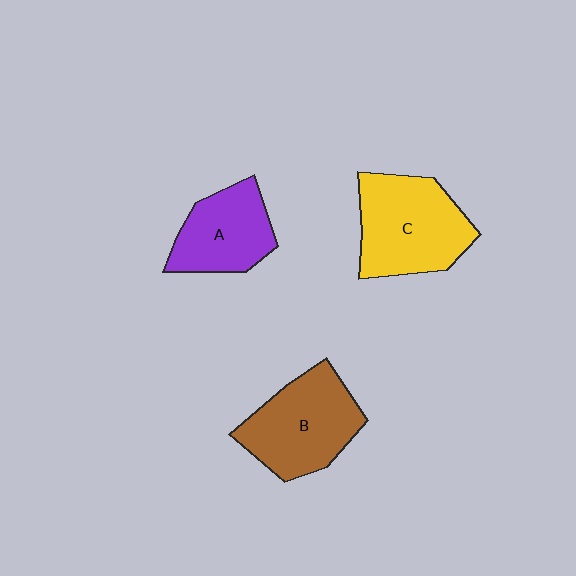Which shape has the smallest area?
Shape A (purple).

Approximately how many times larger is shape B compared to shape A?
Approximately 1.3 times.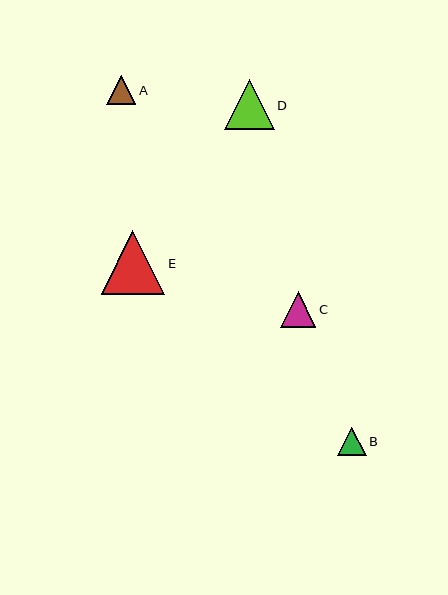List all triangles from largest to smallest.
From largest to smallest: E, D, C, A, B.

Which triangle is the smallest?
Triangle B is the smallest with a size of approximately 28 pixels.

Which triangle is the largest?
Triangle E is the largest with a size of approximately 63 pixels.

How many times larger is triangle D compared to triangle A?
Triangle D is approximately 1.7 times the size of triangle A.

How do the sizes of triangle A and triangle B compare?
Triangle A and triangle B are approximately the same size.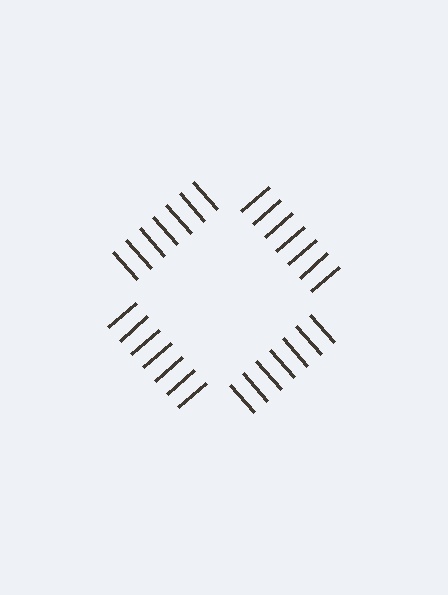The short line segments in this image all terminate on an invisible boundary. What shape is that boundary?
An illusory square — the line segments terminate on its edges but no continuous stroke is drawn.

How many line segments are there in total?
28 — 7 along each of the 4 edges.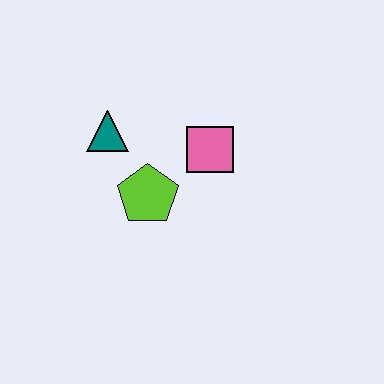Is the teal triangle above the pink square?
Yes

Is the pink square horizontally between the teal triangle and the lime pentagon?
No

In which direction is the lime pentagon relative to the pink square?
The lime pentagon is to the left of the pink square.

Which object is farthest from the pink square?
The teal triangle is farthest from the pink square.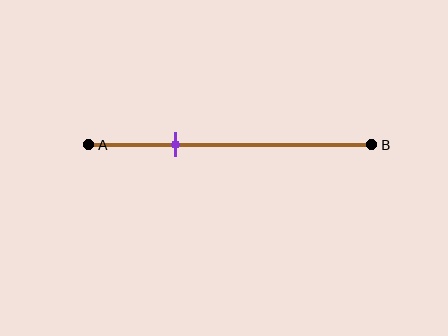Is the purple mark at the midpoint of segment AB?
No, the mark is at about 30% from A, not at the 50% midpoint.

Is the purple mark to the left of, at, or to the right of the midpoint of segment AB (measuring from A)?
The purple mark is to the left of the midpoint of segment AB.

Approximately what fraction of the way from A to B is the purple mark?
The purple mark is approximately 30% of the way from A to B.